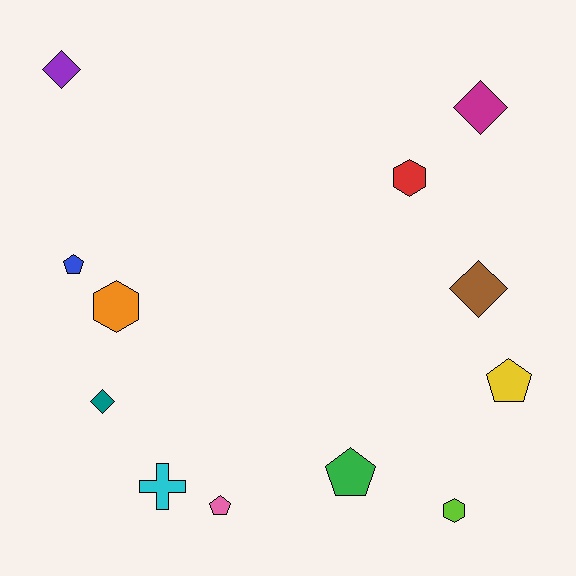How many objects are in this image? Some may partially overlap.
There are 12 objects.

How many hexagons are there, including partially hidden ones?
There are 3 hexagons.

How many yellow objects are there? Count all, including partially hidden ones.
There is 1 yellow object.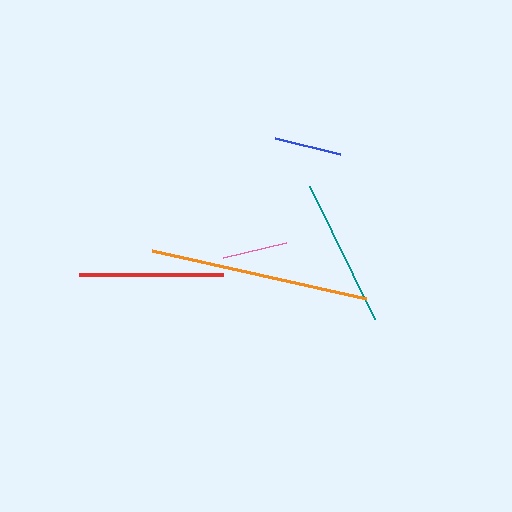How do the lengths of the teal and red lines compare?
The teal and red lines are approximately the same length.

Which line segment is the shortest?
The pink line is the shortest at approximately 65 pixels.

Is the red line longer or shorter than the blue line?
The red line is longer than the blue line.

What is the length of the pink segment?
The pink segment is approximately 65 pixels long.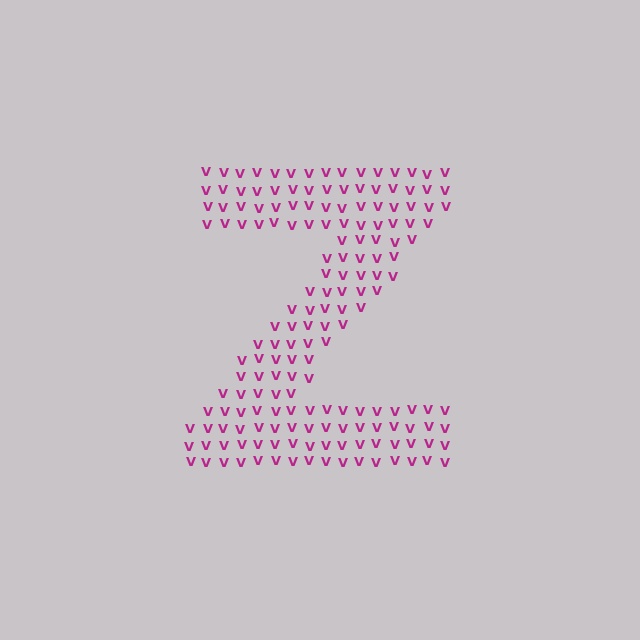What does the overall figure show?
The overall figure shows the letter Z.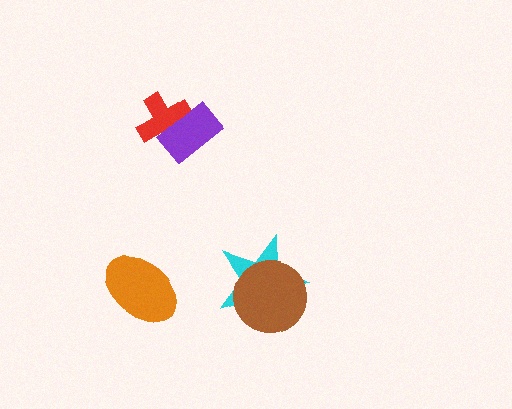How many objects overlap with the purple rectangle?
1 object overlaps with the purple rectangle.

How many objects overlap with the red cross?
1 object overlaps with the red cross.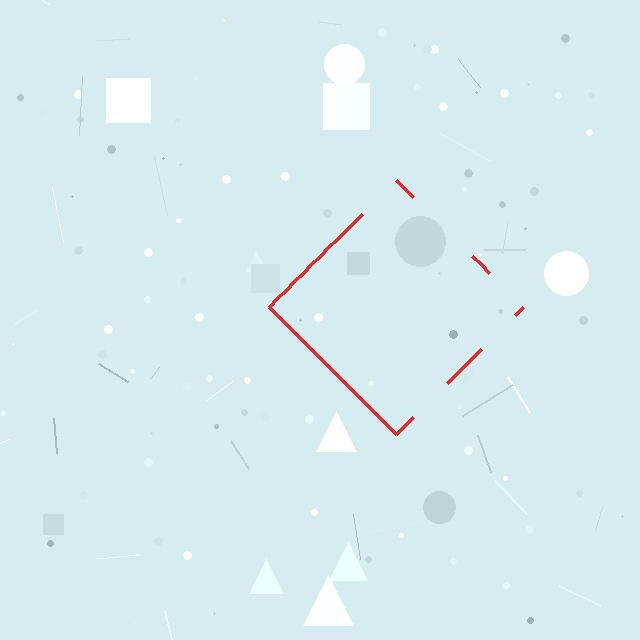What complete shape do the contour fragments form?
The contour fragments form a diamond.